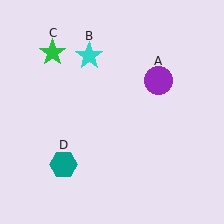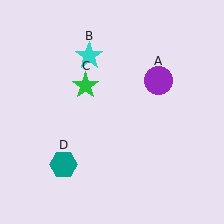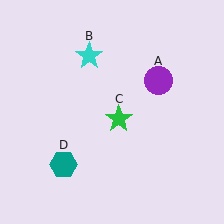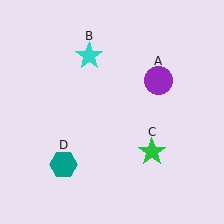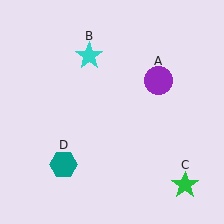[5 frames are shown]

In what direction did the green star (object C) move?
The green star (object C) moved down and to the right.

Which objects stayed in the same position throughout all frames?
Purple circle (object A) and cyan star (object B) and teal hexagon (object D) remained stationary.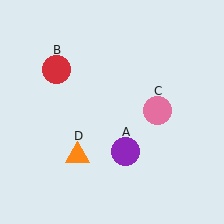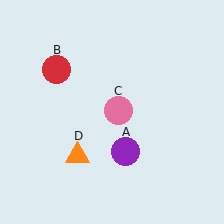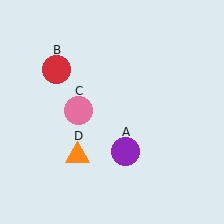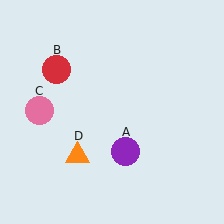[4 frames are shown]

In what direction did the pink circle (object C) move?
The pink circle (object C) moved left.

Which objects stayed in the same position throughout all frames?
Purple circle (object A) and red circle (object B) and orange triangle (object D) remained stationary.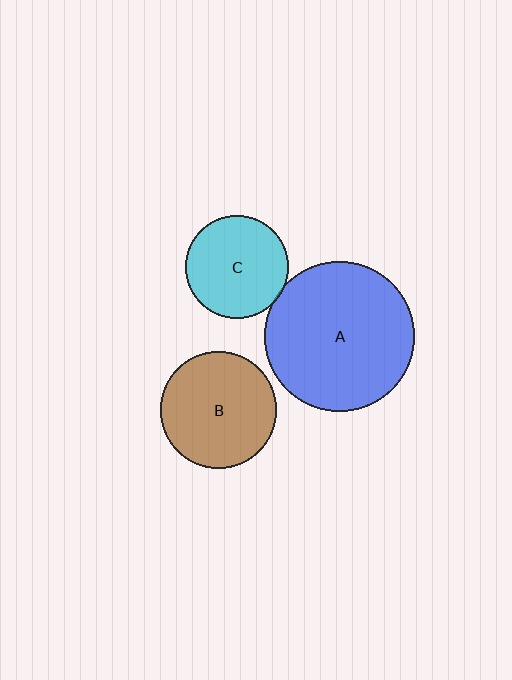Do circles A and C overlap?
Yes.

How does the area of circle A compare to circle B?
Approximately 1.7 times.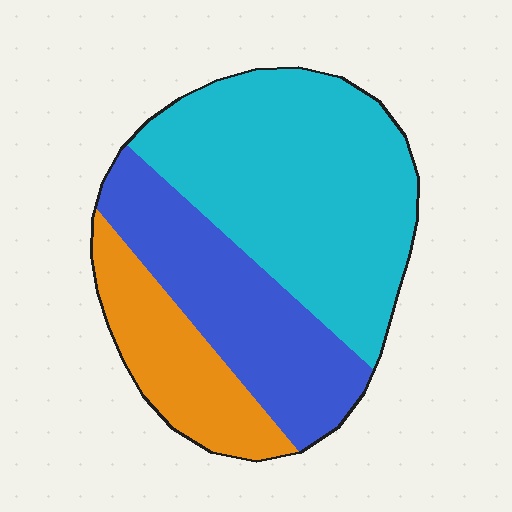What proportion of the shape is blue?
Blue takes up about one third (1/3) of the shape.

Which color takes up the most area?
Cyan, at roughly 50%.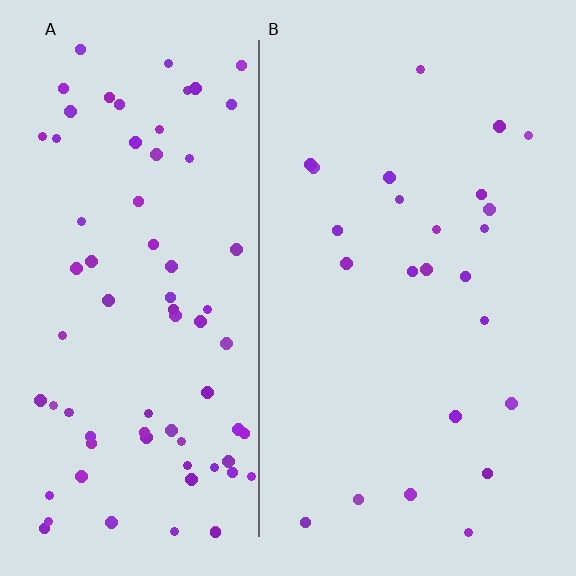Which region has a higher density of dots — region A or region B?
A (the left).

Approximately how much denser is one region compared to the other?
Approximately 3.1× — region A over region B.